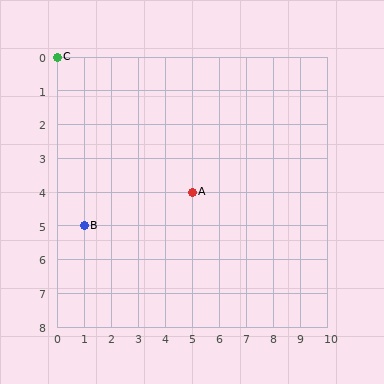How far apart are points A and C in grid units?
Points A and C are 5 columns and 4 rows apart (about 6.4 grid units diagonally).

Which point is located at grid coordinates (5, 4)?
Point A is at (5, 4).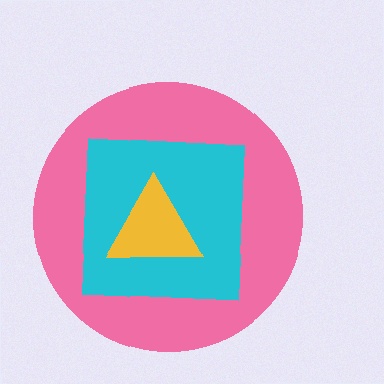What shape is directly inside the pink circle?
The cyan square.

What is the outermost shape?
The pink circle.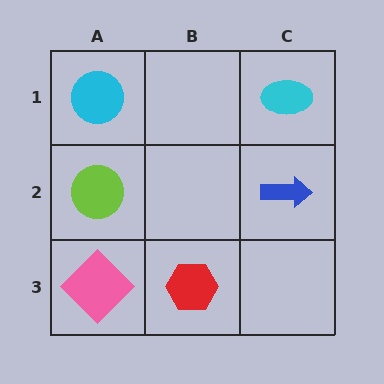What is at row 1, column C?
A cyan ellipse.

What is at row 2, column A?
A lime circle.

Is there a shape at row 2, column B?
No, that cell is empty.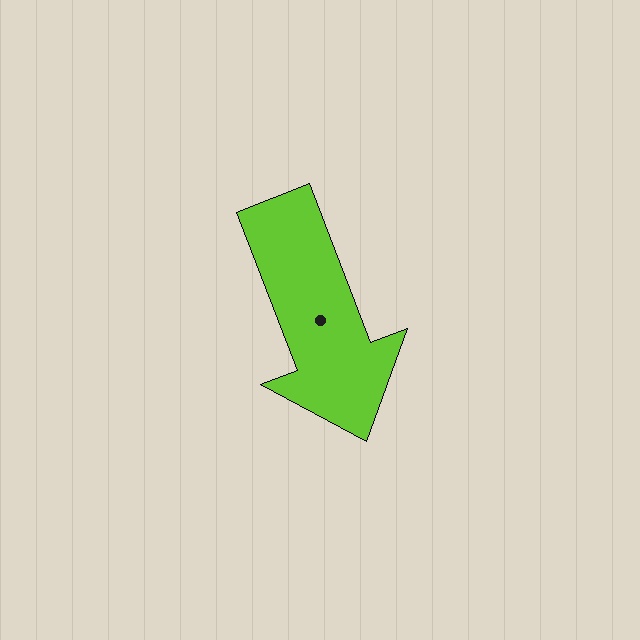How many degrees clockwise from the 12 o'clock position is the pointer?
Approximately 159 degrees.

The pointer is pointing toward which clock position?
Roughly 5 o'clock.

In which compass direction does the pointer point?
South.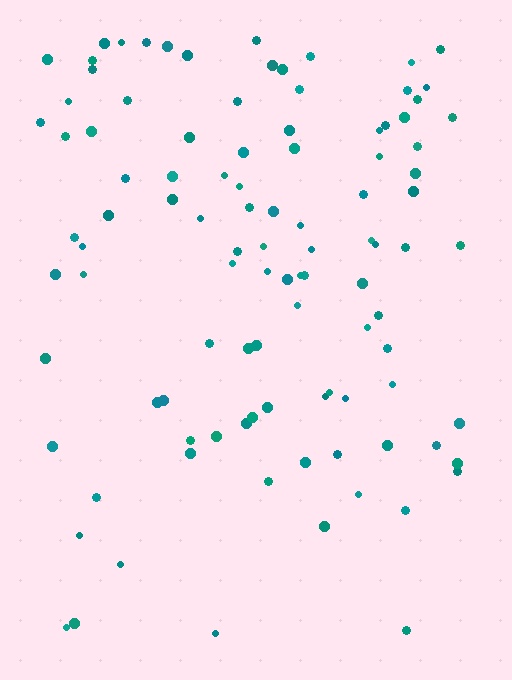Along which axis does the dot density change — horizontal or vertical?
Vertical.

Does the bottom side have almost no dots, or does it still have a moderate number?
Still a moderate number, just noticeably fewer than the top.